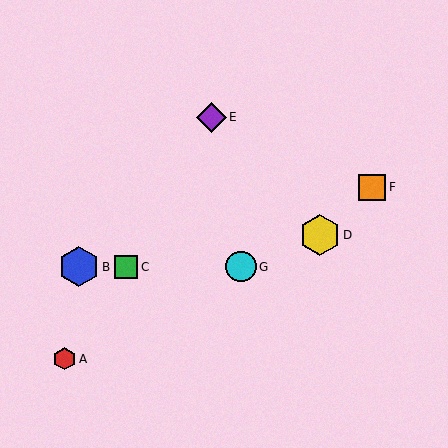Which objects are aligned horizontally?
Objects B, C, G are aligned horizontally.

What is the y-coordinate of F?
Object F is at y≈187.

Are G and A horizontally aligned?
No, G is at y≈267 and A is at y≈359.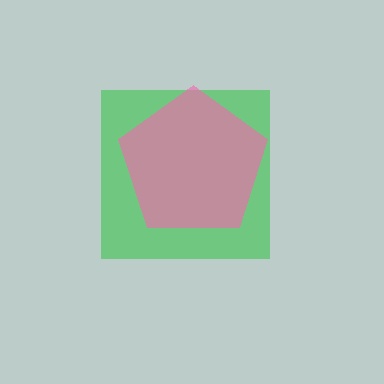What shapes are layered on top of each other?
The layered shapes are: a green square, a pink pentagon.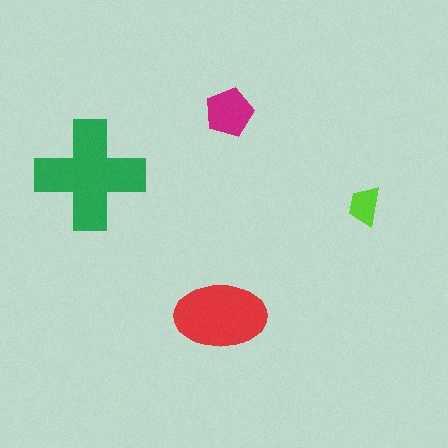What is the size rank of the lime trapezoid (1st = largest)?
4th.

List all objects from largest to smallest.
The green cross, the red ellipse, the magenta pentagon, the lime trapezoid.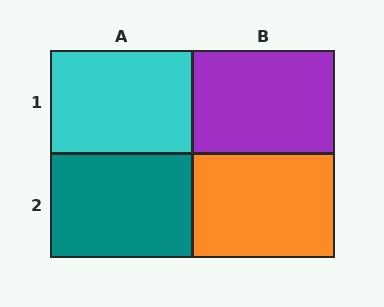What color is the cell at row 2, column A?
Teal.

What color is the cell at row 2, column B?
Orange.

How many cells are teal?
1 cell is teal.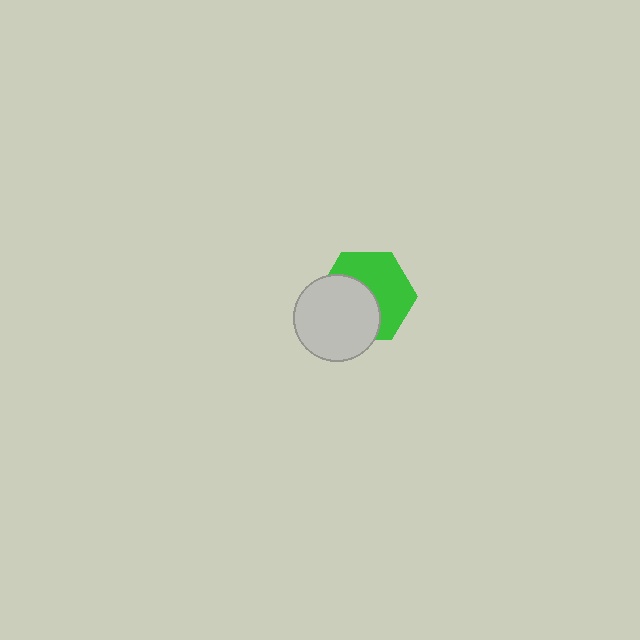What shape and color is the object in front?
The object in front is a light gray circle.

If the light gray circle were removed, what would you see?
You would see the complete green hexagon.